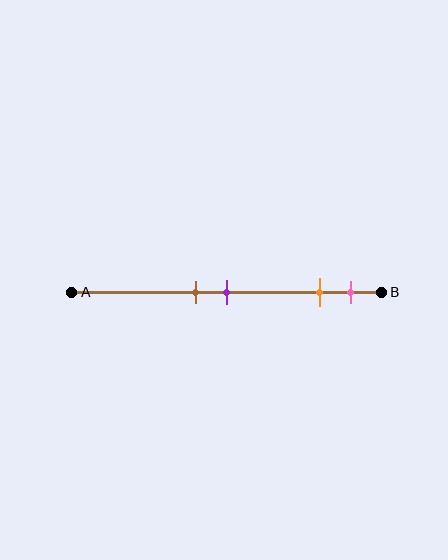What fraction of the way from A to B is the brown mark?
The brown mark is approximately 40% (0.4) of the way from A to B.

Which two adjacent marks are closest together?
The brown and purple marks are the closest adjacent pair.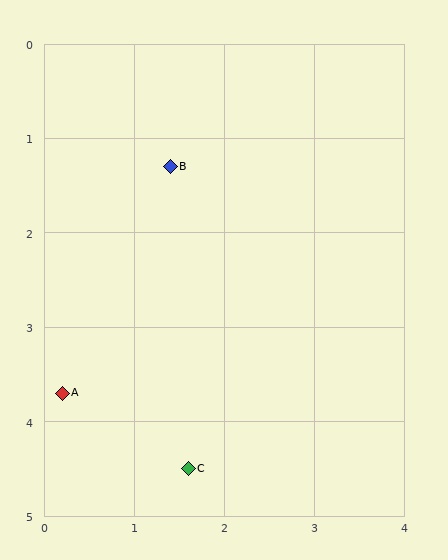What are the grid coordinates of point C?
Point C is at approximately (1.6, 4.5).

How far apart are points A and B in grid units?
Points A and B are about 2.7 grid units apart.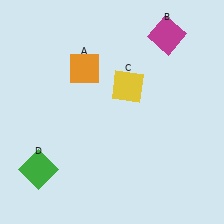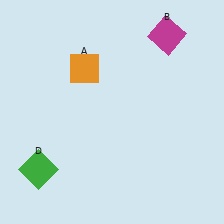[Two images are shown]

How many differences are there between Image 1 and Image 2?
There is 1 difference between the two images.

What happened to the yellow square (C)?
The yellow square (C) was removed in Image 2. It was in the top-right area of Image 1.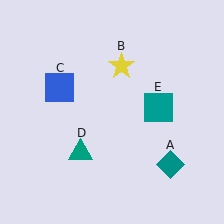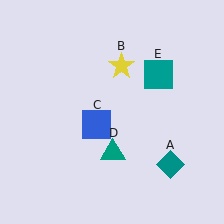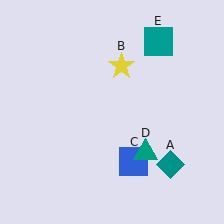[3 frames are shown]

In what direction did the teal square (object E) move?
The teal square (object E) moved up.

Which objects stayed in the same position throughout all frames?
Teal diamond (object A) and yellow star (object B) remained stationary.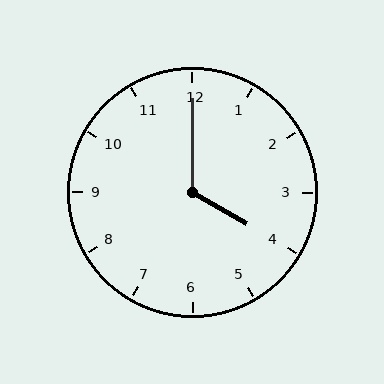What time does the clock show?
4:00.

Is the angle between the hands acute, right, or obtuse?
It is obtuse.